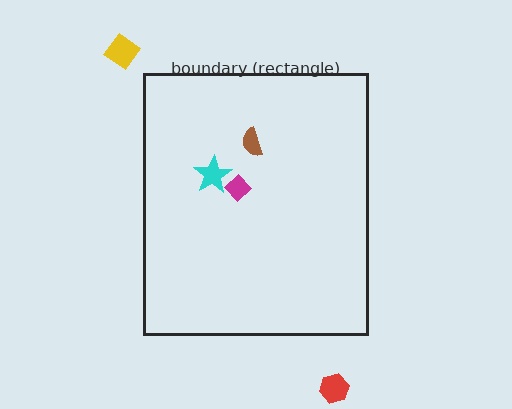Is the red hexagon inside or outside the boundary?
Outside.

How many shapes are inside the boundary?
3 inside, 2 outside.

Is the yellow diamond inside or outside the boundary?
Outside.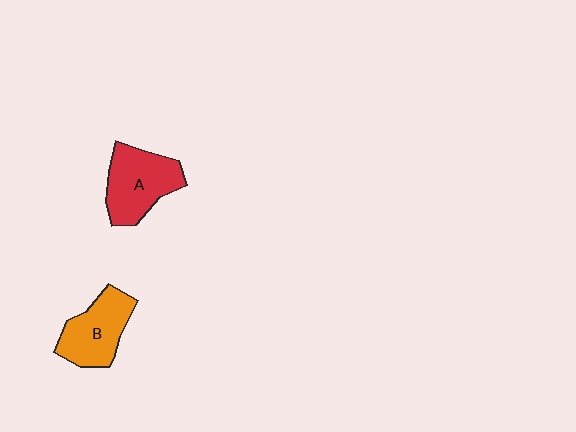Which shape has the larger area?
Shape A (red).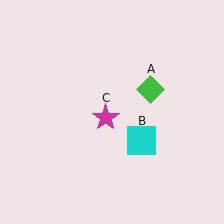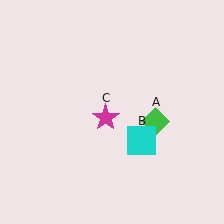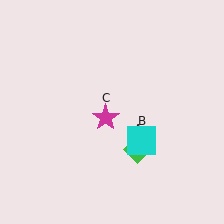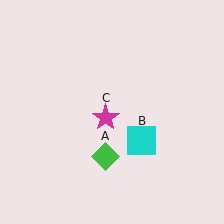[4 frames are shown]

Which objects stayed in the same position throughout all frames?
Cyan square (object B) and magenta star (object C) remained stationary.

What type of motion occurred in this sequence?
The green diamond (object A) rotated clockwise around the center of the scene.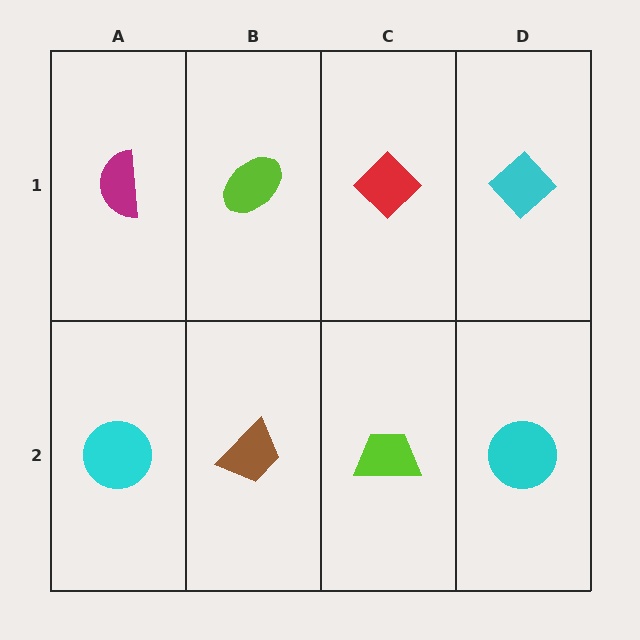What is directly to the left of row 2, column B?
A cyan circle.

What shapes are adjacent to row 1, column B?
A brown trapezoid (row 2, column B), a magenta semicircle (row 1, column A), a red diamond (row 1, column C).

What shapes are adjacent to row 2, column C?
A red diamond (row 1, column C), a brown trapezoid (row 2, column B), a cyan circle (row 2, column D).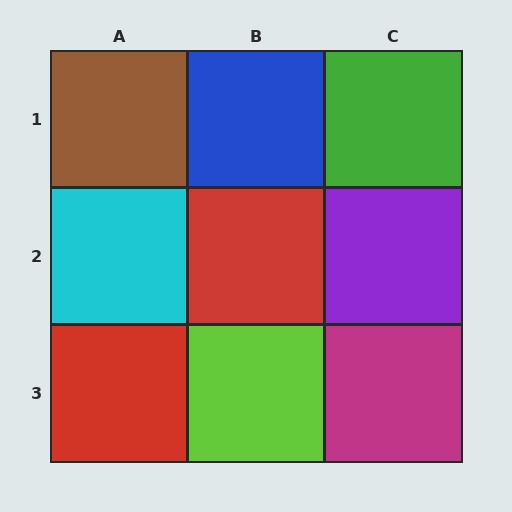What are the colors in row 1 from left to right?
Brown, blue, green.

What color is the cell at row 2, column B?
Red.